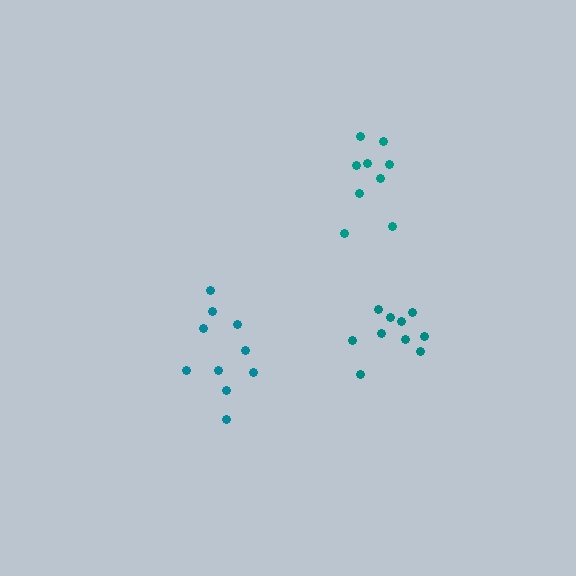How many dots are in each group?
Group 1: 9 dots, Group 2: 10 dots, Group 3: 10 dots (29 total).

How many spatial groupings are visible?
There are 3 spatial groupings.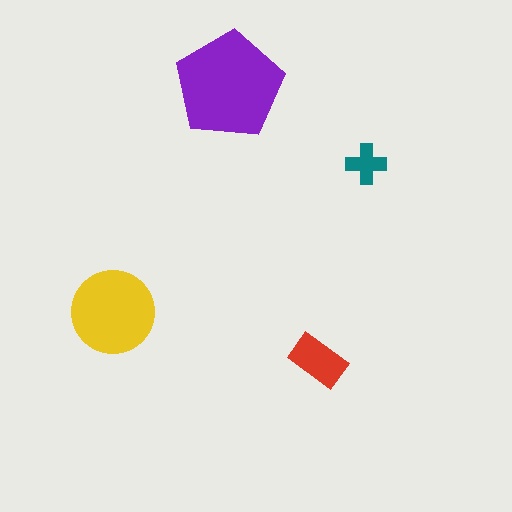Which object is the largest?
The purple pentagon.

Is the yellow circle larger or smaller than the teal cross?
Larger.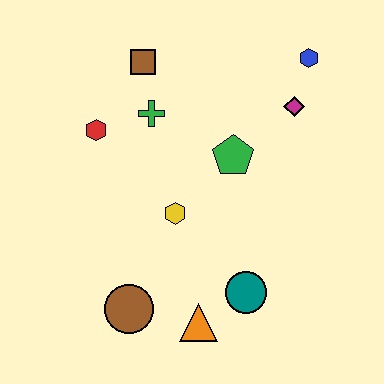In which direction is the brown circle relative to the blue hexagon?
The brown circle is below the blue hexagon.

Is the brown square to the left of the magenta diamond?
Yes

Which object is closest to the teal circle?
The orange triangle is closest to the teal circle.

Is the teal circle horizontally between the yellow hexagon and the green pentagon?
No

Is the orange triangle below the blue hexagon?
Yes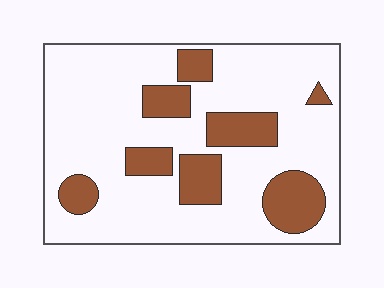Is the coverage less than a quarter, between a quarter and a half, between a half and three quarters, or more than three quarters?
Less than a quarter.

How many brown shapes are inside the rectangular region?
8.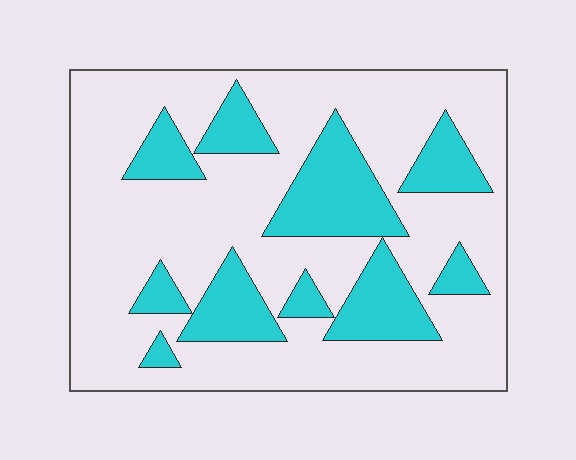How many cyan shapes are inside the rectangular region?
10.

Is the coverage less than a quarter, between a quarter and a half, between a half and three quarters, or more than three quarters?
Between a quarter and a half.